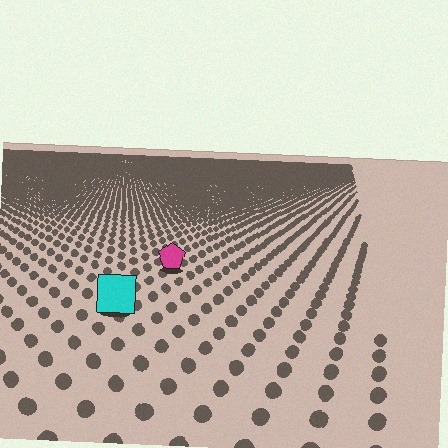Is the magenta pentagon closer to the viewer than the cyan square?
No. The cyan square is closer — you can tell from the texture gradient: the ground texture is coarser near it.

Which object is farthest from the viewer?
The magenta pentagon is farthest from the viewer. It appears smaller and the ground texture around it is denser.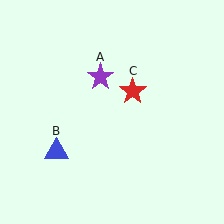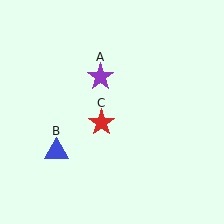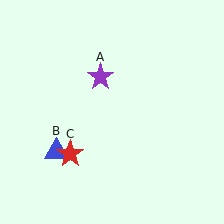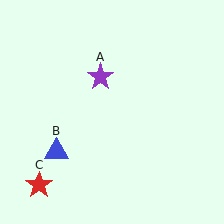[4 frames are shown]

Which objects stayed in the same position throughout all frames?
Purple star (object A) and blue triangle (object B) remained stationary.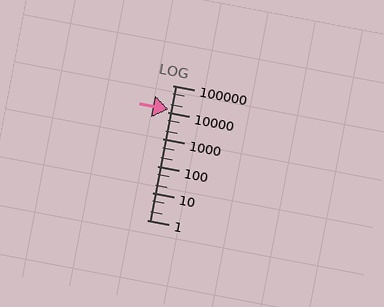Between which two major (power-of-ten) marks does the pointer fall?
The pointer is between 10000 and 100000.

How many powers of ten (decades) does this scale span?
The scale spans 5 decades, from 1 to 100000.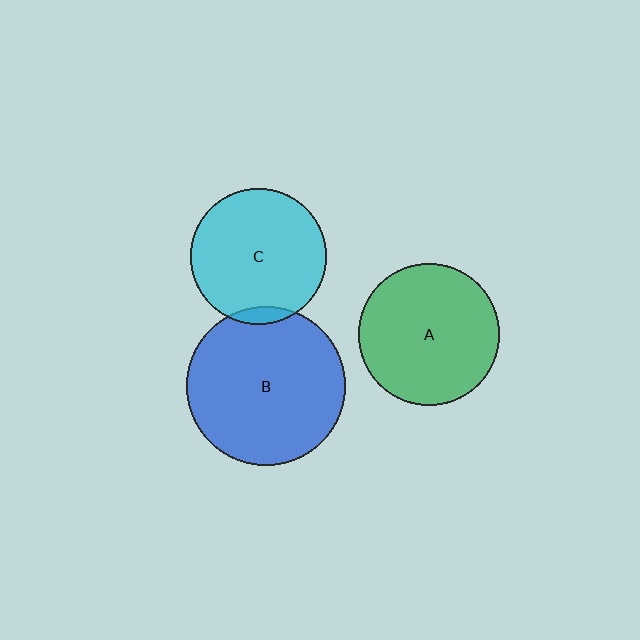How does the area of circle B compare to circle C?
Approximately 1.4 times.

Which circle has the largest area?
Circle B (blue).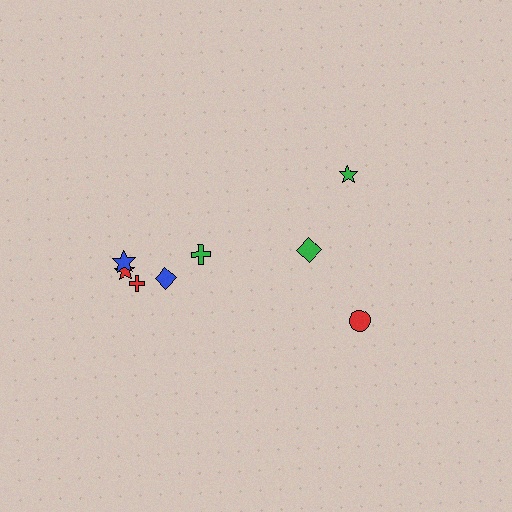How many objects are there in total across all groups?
There are 8 objects.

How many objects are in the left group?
There are 5 objects.